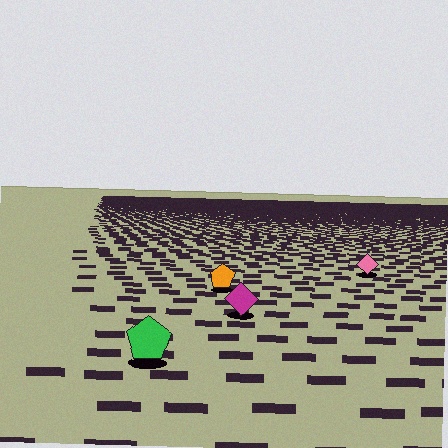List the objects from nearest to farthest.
From nearest to farthest: the green pentagon, the magenta diamond, the orange pentagon, the pink diamond.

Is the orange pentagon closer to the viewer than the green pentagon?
No. The green pentagon is closer — you can tell from the texture gradient: the ground texture is coarser near it.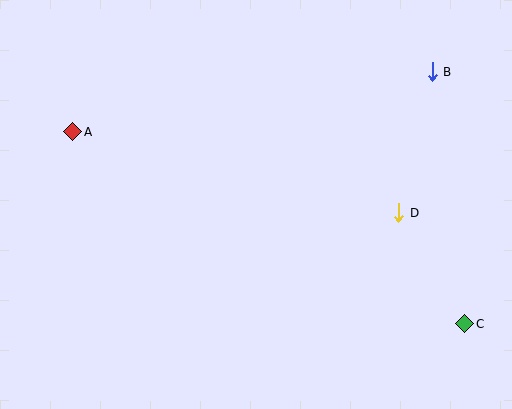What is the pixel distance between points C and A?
The distance between C and A is 436 pixels.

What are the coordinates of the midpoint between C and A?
The midpoint between C and A is at (269, 228).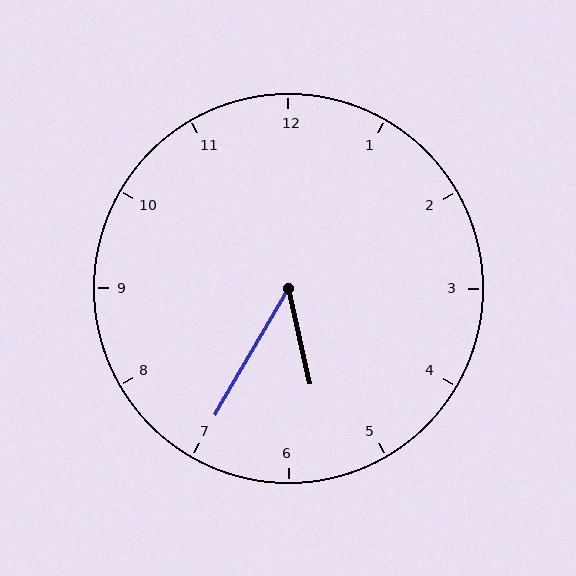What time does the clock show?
5:35.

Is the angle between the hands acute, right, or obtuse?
It is acute.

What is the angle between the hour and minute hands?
Approximately 42 degrees.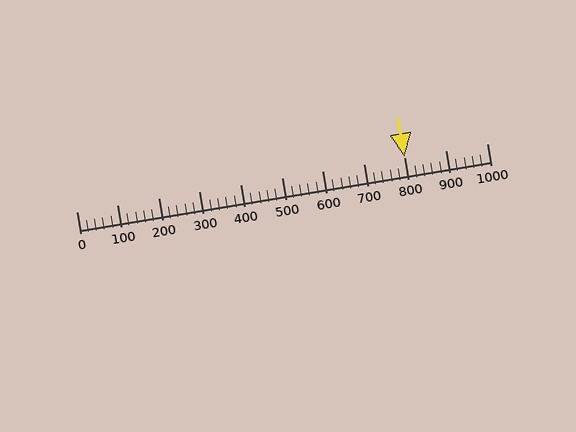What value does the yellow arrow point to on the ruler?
The yellow arrow points to approximately 800.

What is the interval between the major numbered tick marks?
The major tick marks are spaced 100 units apart.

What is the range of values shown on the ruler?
The ruler shows values from 0 to 1000.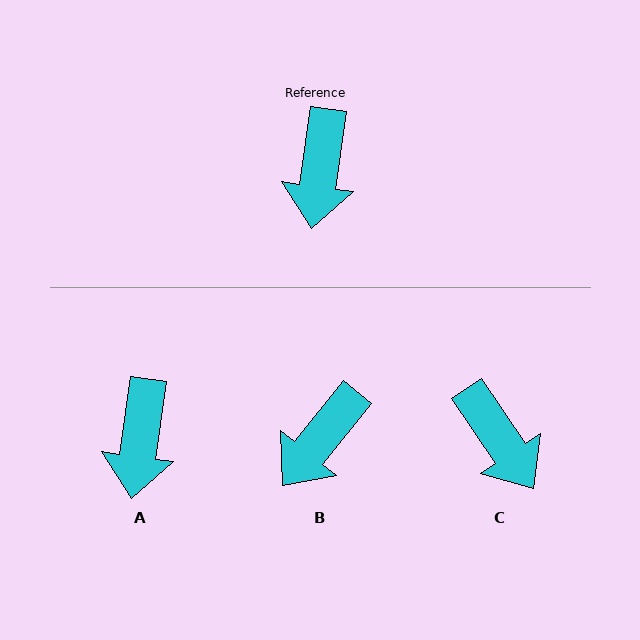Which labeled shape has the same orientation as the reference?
A.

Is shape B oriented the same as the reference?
No, it is off by about 31 degrees.